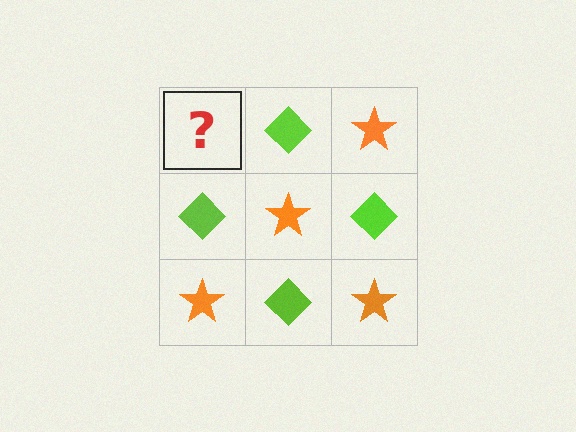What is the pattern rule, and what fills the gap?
The rule is that it alternates orange star and lime diamond in a checkerboard pattern. The gap should be filled with an orange star.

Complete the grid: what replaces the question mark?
The question mark should be replaced with an orange star.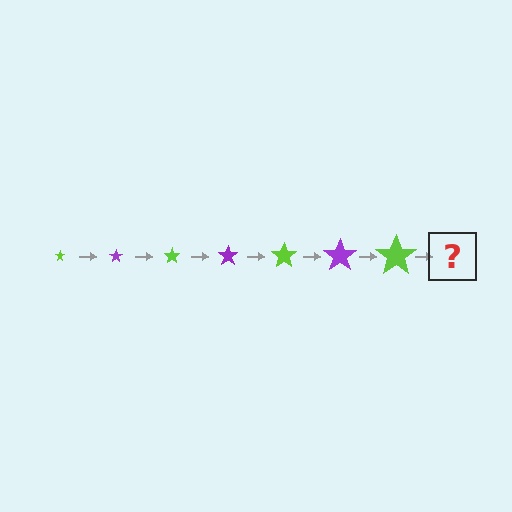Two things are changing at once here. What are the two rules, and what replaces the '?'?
The two rules are that the star grows larger each step and the color cycles through lime and purple. The '?' should be a purple star, larger than the previous one.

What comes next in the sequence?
The next element should be a purple star, larger than the previous one.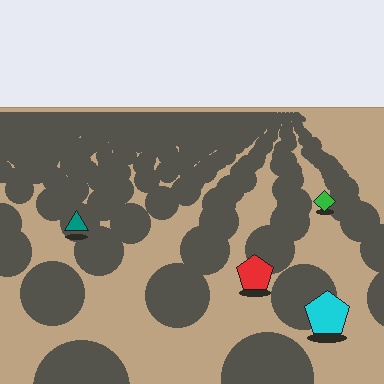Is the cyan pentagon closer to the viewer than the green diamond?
Yes. The cyan pentagon is closer — you can tell from the texture gradient: the ground texture is coarser near it.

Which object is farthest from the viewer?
The green diamond is farthest from the viewer. It appears smaller and the ground texture around it is denser.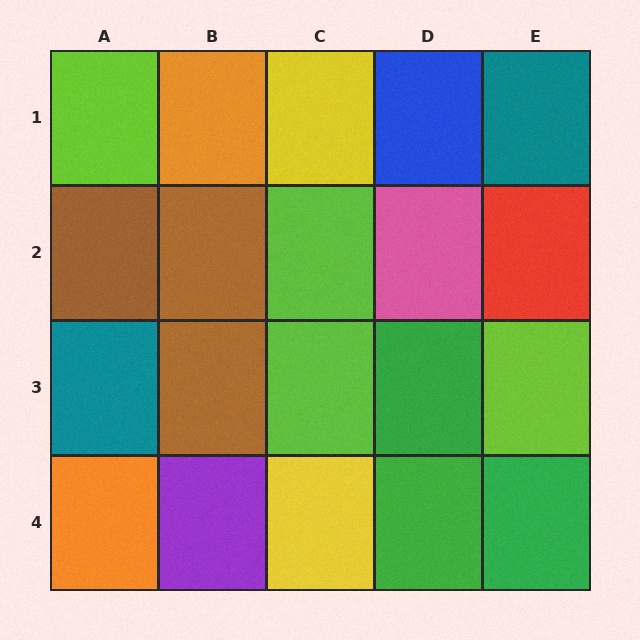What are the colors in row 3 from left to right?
Teal, brown, lime, green, lime.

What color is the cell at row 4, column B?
Purple.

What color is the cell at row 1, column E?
Teal.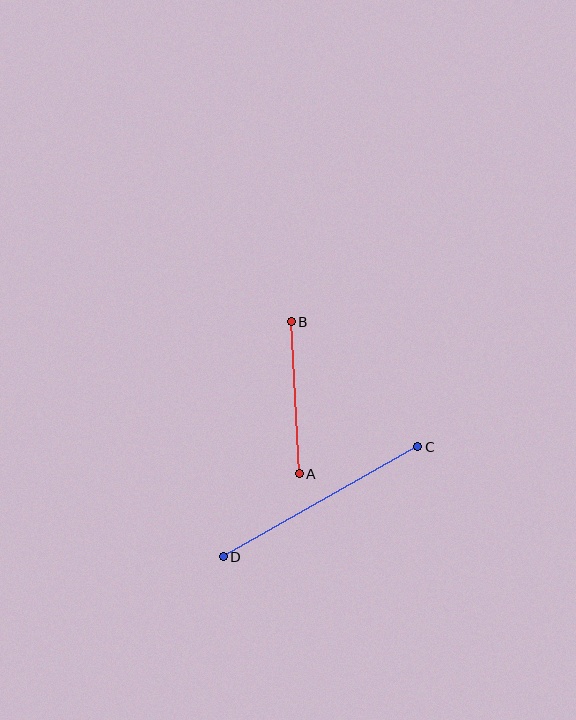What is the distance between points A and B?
The distance is approximately 152 pixels.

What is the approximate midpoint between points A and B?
The midpoint is at approximately (295, 398) pixels.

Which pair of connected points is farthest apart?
Points C and D are farthest apart.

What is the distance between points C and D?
The distance is approximately 223 pixels.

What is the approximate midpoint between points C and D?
The midpoint is at approximately (320, 502) pixels.